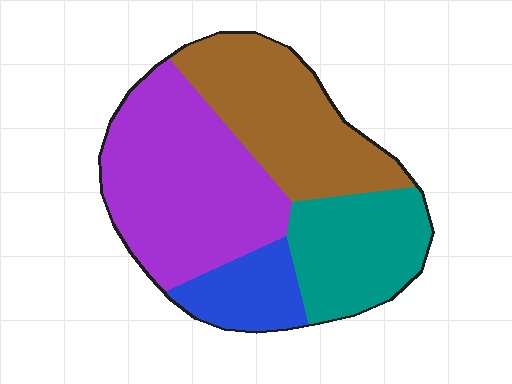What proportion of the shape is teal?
Teal takes up about one fifth (1/5) of the shape.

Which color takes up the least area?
Blue, at roughly 10%.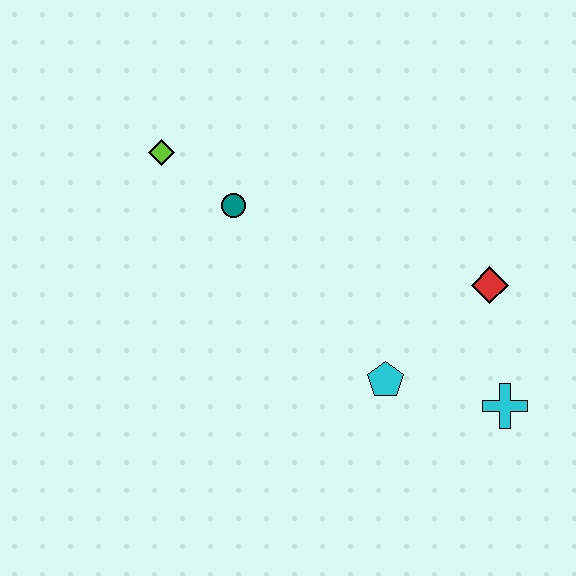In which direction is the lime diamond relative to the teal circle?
The lime diamond is to the left of the teal circle.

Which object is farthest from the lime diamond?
The cyan cross is farthest from the lime diamond.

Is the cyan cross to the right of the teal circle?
Yes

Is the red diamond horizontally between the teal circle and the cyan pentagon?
No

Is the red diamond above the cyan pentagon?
Yes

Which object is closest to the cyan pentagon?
The cyan cross is closest to the cyan pentagon.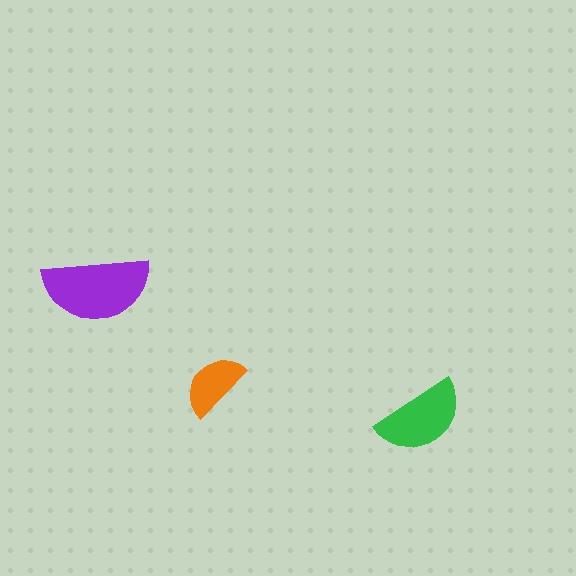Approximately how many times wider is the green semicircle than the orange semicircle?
About 1.5 times wider.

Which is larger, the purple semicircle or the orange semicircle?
The purple one.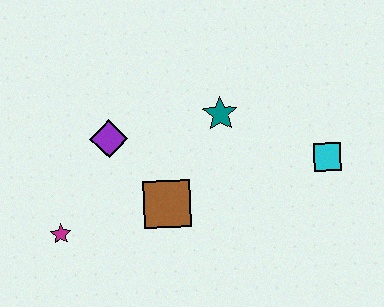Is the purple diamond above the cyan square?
Yes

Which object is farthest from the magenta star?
The cyan square is farthest from the magenta star.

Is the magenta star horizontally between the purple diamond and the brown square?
No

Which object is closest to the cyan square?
The teal star is closest to the cyan square.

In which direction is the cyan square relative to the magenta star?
The cyan square is to the right of the magenta star.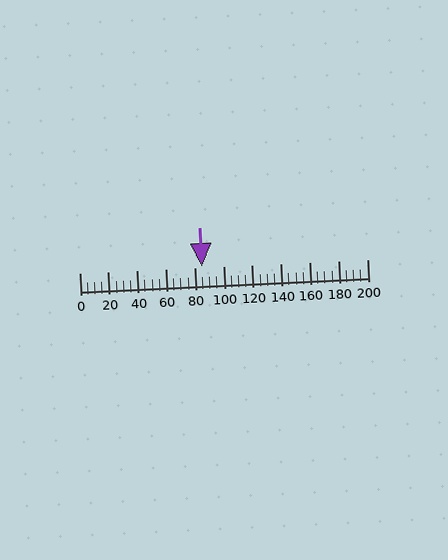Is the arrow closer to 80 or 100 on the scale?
The arrow is closer to 80.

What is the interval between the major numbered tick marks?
The major tick marks are spaced 20 units apart.